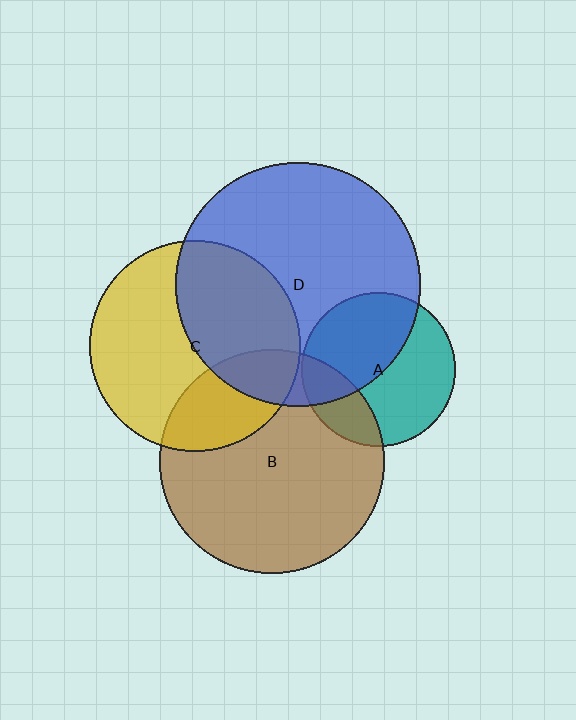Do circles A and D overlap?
Yes.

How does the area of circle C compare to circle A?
Approximately 1.9 times.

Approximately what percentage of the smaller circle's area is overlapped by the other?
Approximately 45%.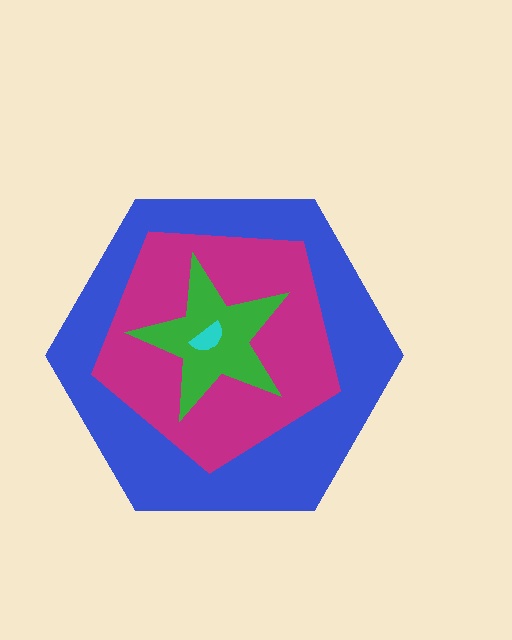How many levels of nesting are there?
4.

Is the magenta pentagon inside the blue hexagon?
Yes.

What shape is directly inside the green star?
The cyan semicircle.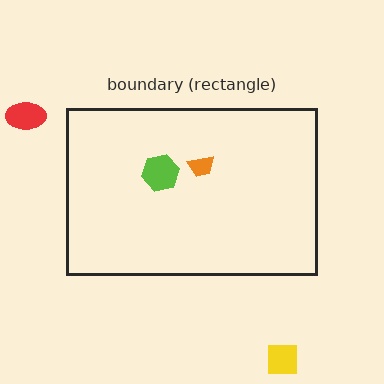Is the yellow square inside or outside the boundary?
Outside.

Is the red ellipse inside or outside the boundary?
Outside.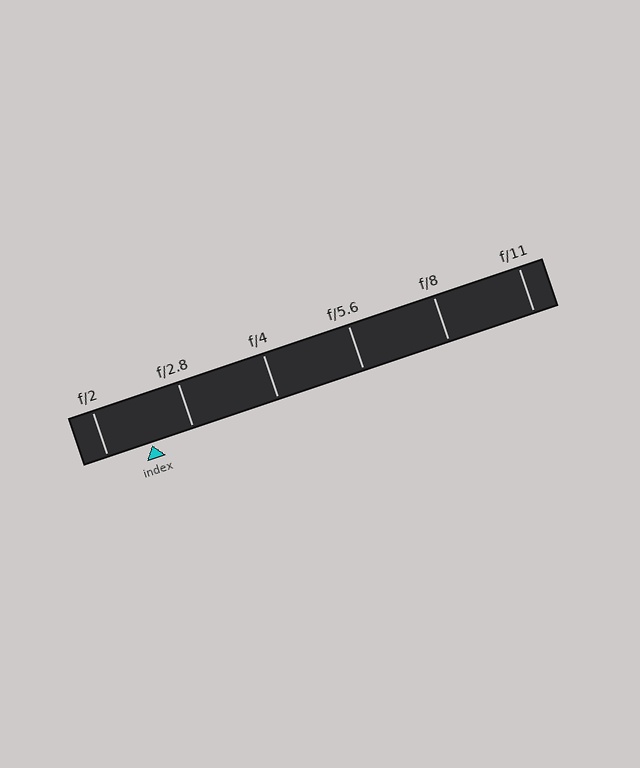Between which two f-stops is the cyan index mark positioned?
The index mark is between f/2 and f/2.8.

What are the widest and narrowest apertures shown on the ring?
The widest aperture shown is f/2 and the narrowest is f/11.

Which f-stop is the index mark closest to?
The index mark is closest to f/2.8.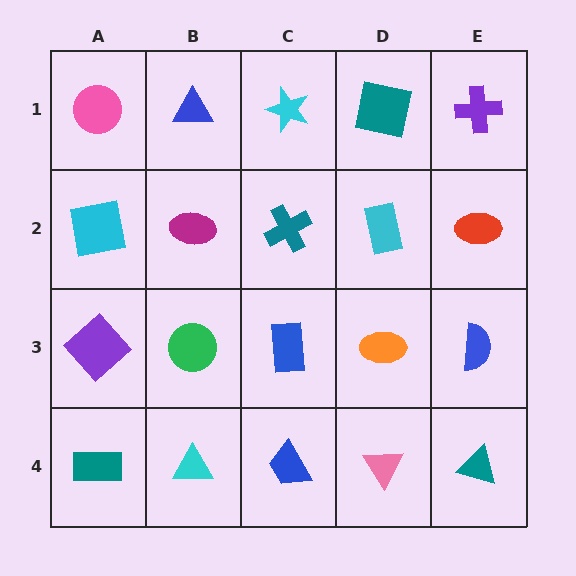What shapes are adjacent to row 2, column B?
A blue triangle (row 1, column B), a green circle (row 3, column B), a cyan square (row 2, column A), a teal cross (row 2, column C).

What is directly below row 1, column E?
A red ellipse.